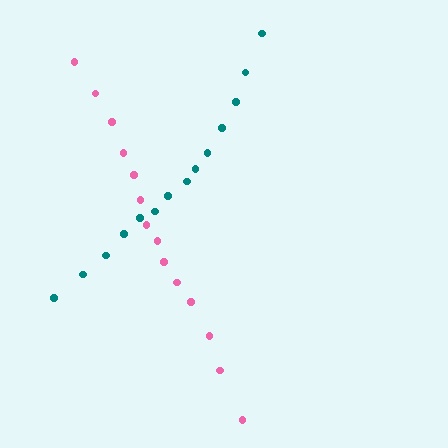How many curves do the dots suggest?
There are 2 distinct paths.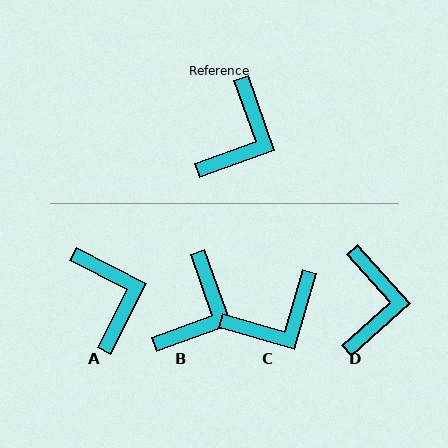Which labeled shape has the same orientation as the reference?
B.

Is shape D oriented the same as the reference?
No, it is off by about 22 degrees.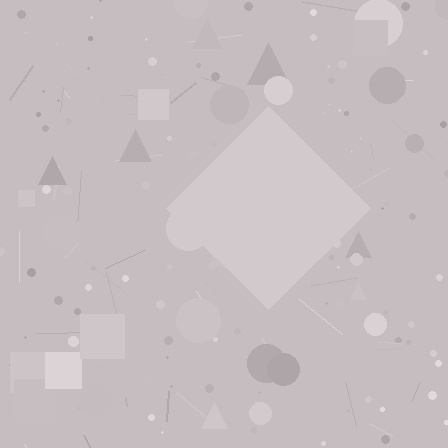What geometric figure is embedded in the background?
A diamond is embedded in the background.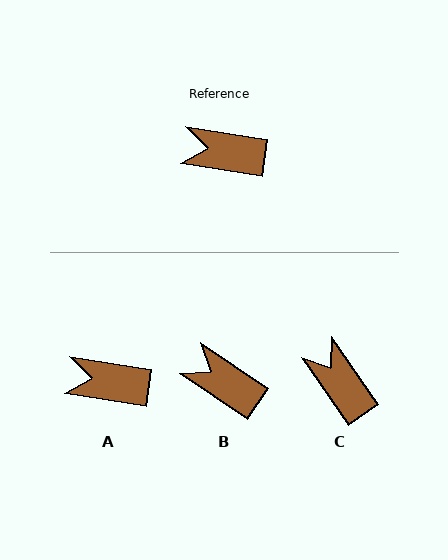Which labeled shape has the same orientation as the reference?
A.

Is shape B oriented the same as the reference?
No, it is off by about 25 degrees.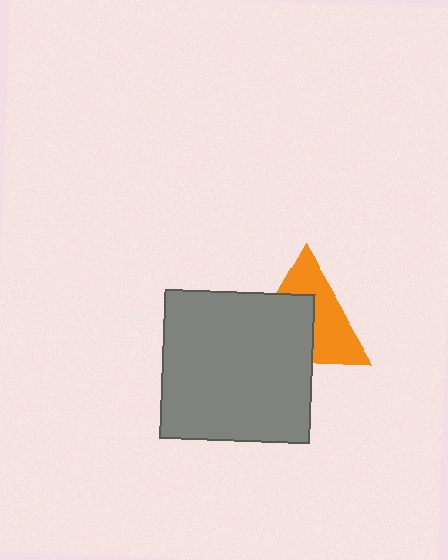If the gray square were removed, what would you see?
You would see the complete orange triangle.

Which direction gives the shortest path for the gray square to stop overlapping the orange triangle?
Moving toward the lower-left gives the shortest separation.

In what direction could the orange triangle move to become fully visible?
The orange triangle could move toward the upper-right. That would shift it out from behind the gray square entirely.